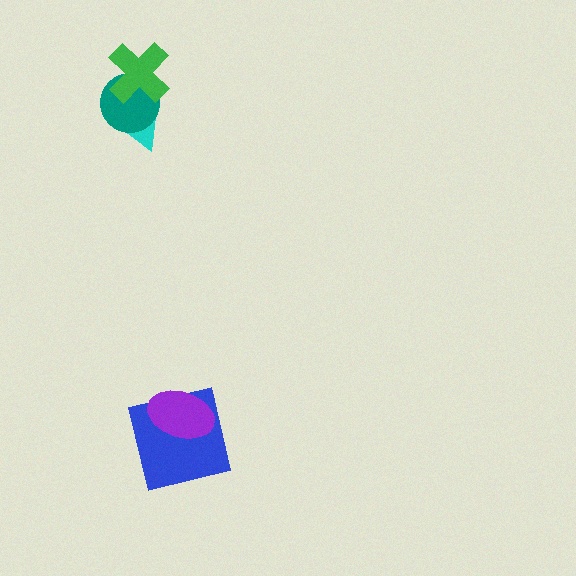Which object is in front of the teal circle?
The green cross is in front of the teal circle.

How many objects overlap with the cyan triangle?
1 object overlaps with the cyan triangle.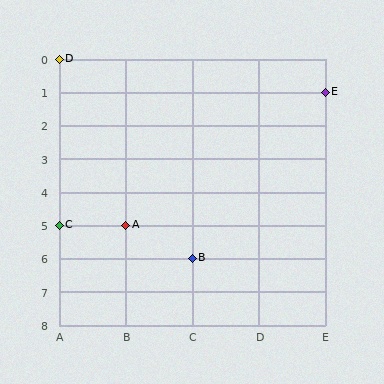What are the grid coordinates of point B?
Point B is at grid coordinates (C, 6).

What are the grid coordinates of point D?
Point D is at grid coordinates (A, 0).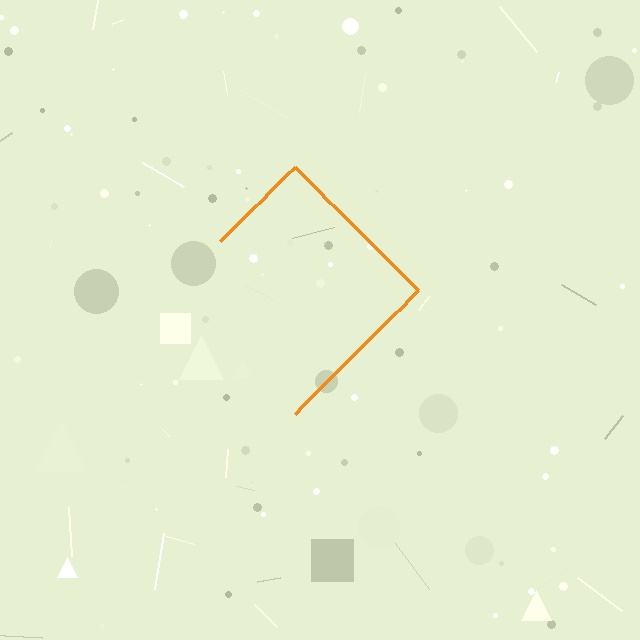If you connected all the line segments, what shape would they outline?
They would outline a diamond.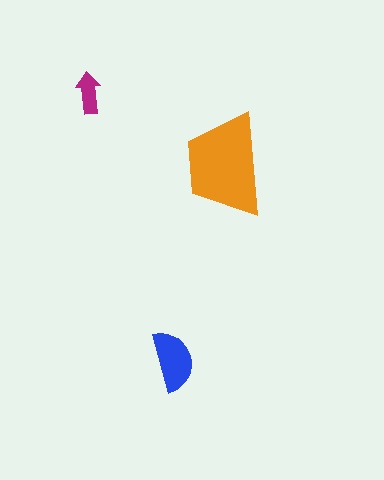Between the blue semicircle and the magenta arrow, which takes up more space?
The blue semicircle.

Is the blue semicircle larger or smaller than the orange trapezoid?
Smaller.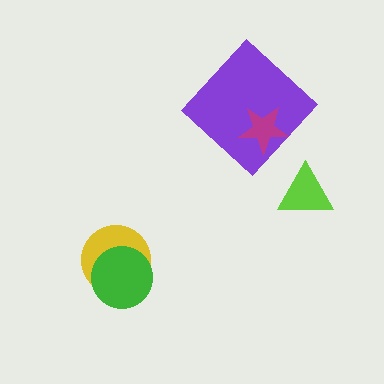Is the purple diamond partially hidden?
Yes, it is partially covered by another shape.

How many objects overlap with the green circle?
1 object overlaps with the green circle.